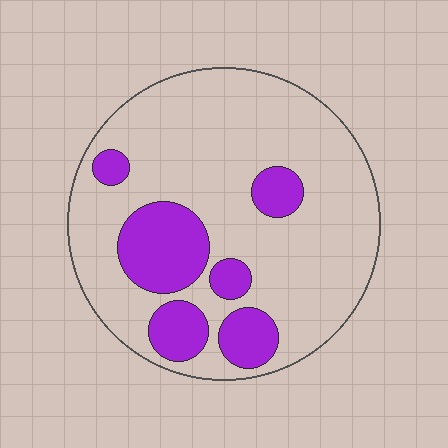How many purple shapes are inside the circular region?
6.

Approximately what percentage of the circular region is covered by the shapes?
Approximately 20%.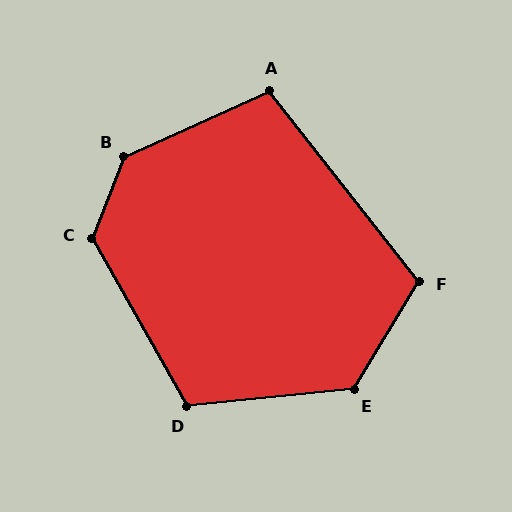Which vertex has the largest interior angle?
B, at approximately 136 degrees.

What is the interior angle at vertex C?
Approximately 129 degrees (obtuse).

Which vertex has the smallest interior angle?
A, at approximately 104 degrees.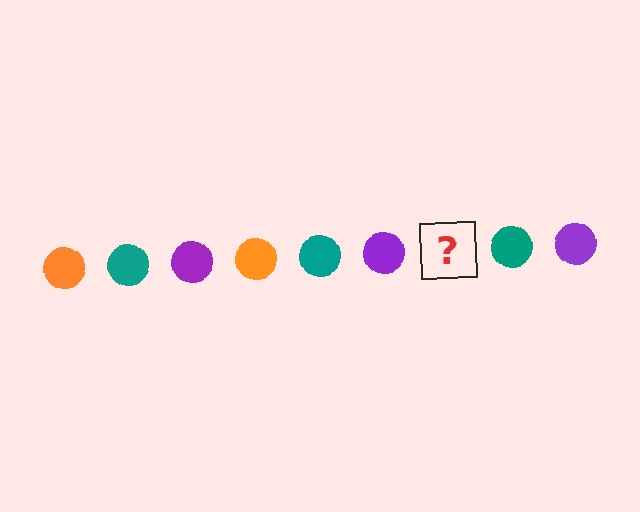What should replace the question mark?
The question mark should be replaced with an orange circle.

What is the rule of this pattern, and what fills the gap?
The rule is that the pattern cycles through orange, teal, purple circles. The gap should be filled with an orange circle.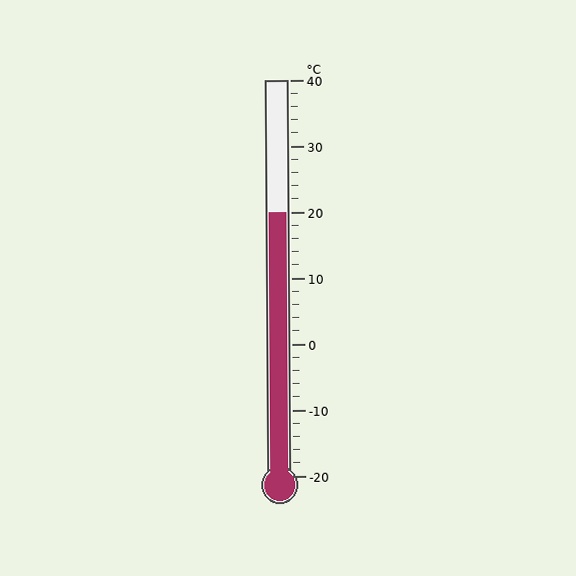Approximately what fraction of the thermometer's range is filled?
The thermometer is filled to approximately 65% of its range.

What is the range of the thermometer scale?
The thermometer scale ranges from -20°C to 40°C.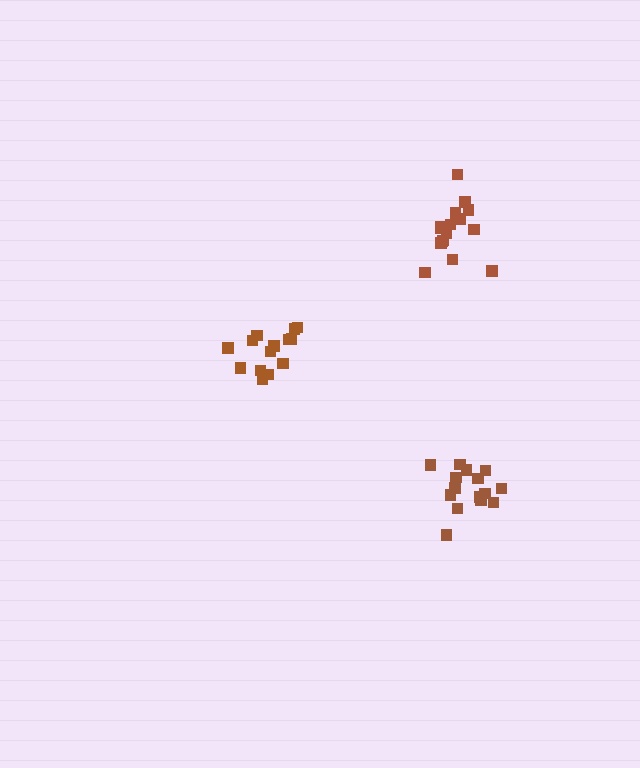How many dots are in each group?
Group 1: 14 dots, Group 2: 15 dots, Group 3: 16 dots (45 total).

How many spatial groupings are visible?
There are 3 spatial groupings.